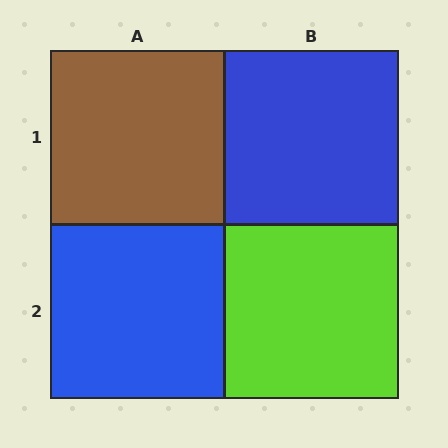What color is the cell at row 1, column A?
Brown.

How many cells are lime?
1 cell is lime.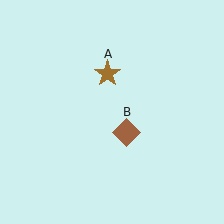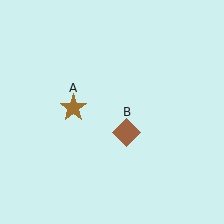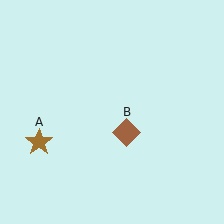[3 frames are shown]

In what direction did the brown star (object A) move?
The brown star (object A) moved down and to the left.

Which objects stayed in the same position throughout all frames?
Brown diamond (object B) remained stationary.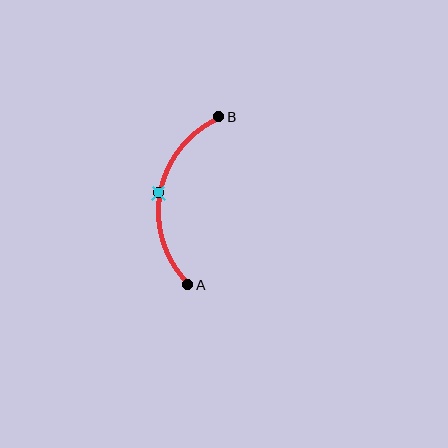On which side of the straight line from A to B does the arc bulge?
The arc bulges to the left of the straight line connecting A and B.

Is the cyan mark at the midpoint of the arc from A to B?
Yes. The cyan mark lies on the arc at equal arc-length from both A and B — it is the arc midpoint.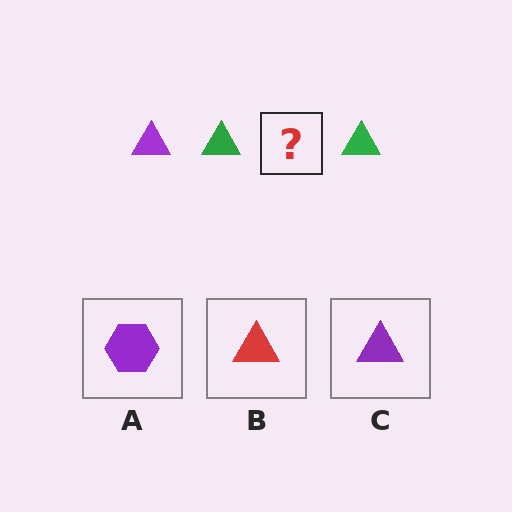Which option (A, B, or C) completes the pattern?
C.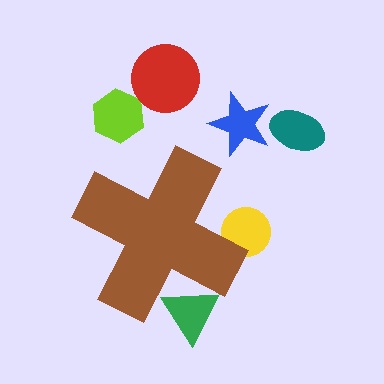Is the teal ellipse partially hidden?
No, the teal ellipse is fully visible.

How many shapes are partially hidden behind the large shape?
2 shapes are partially hidden.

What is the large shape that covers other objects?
A brown cross.